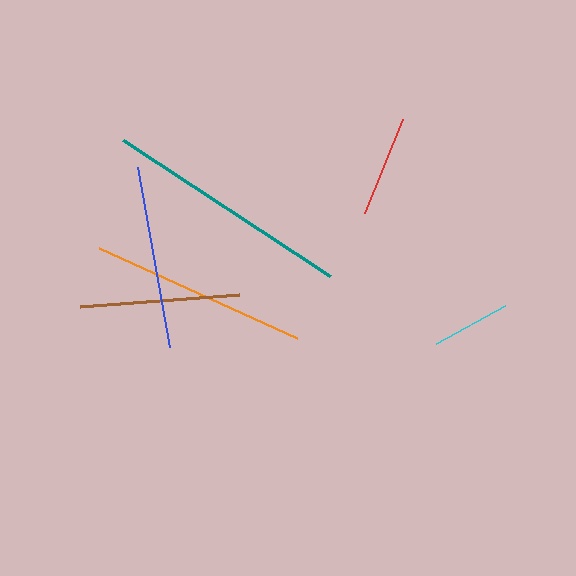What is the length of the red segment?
The red segment is approximately 101 pixels long.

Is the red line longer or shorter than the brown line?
The brown line is longer than the red line.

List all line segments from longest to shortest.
From longest to shortest: teal, orange, blue, brown, red, cyan.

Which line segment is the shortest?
The cyan line is the shortest at approximately 79 pixels.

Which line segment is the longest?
The teal line is the longest at approximately 248 pixels.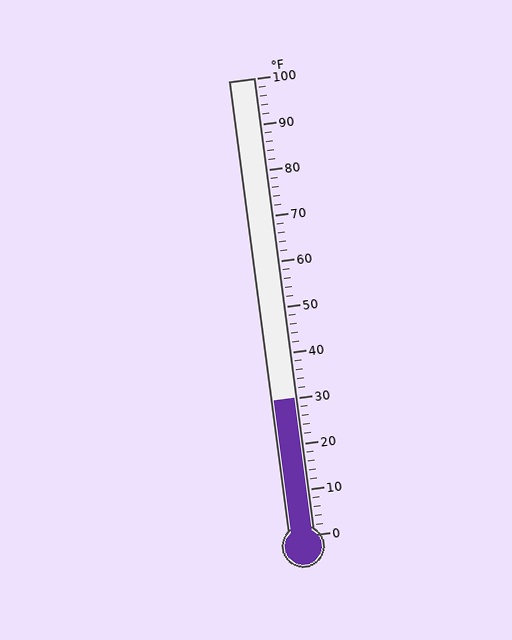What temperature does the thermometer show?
The thermometer shows approximately 30°F.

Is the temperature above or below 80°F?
The temperature is below 80°F.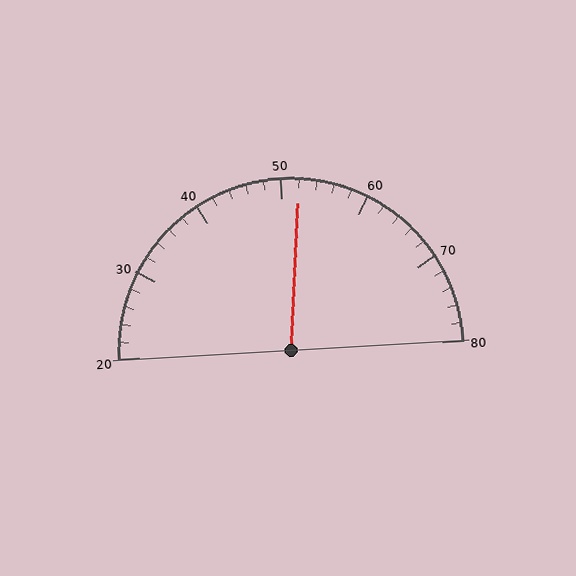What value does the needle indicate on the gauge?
The needle indicates approximately 52.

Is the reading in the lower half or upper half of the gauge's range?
The reading is in the upper half of the range (20 to 80).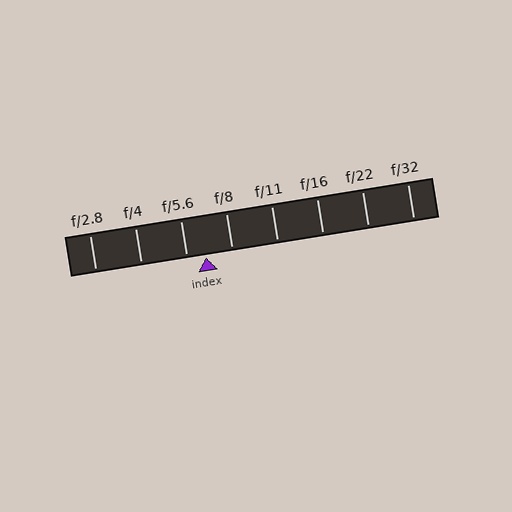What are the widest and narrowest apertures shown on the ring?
The widest aperture shown is f/2.8 and the narrowest is f/32.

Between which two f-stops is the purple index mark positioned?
The index mark is between f/5.6 and f/8.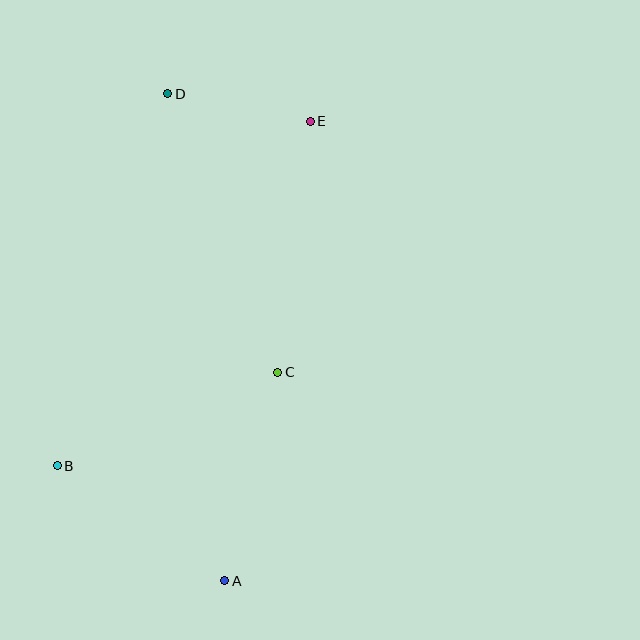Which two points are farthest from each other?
Points A and D are farthest from each other.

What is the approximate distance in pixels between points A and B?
The distance between A and B is approximately 203 pixels.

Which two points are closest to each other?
Points D and E are closest to each other.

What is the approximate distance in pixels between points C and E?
The distance between C and E is approximately 253 pixels.